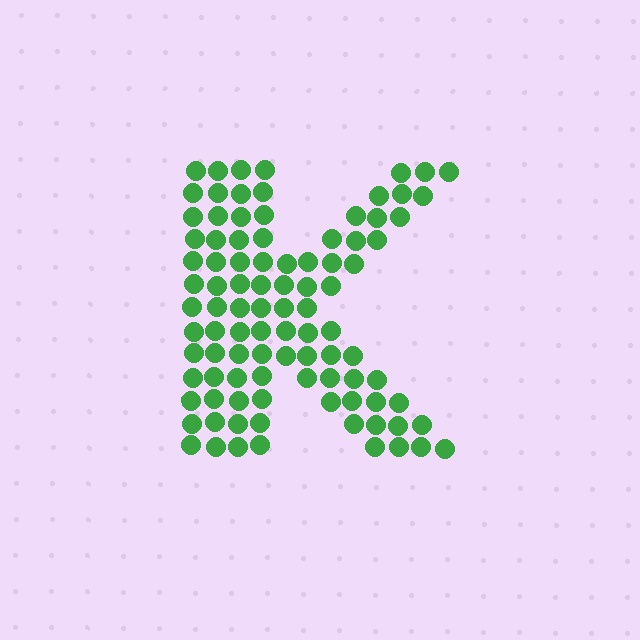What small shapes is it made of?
It is made of small circles.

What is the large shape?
The large shape is the letter K.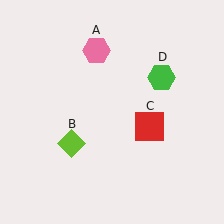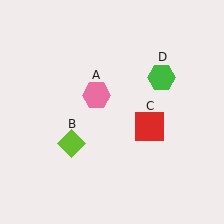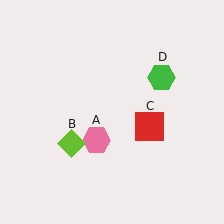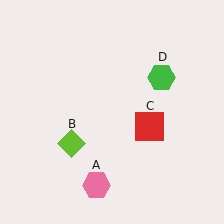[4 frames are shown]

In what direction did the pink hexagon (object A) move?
The pink hexagon (object A) moved down.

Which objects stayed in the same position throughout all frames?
Lime diamond (object B) and red square (object C) and green hexagon (object D) remained stationary.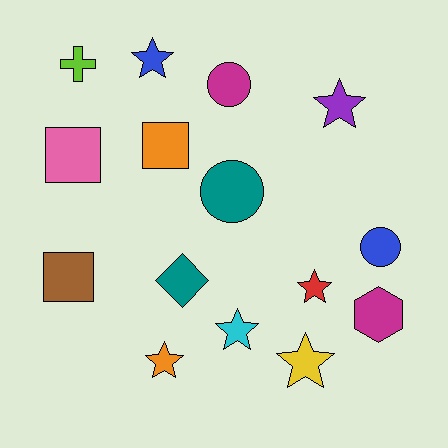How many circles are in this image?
There are 3 circles.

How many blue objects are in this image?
There are 2 blue objects.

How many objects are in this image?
There are 15 objects.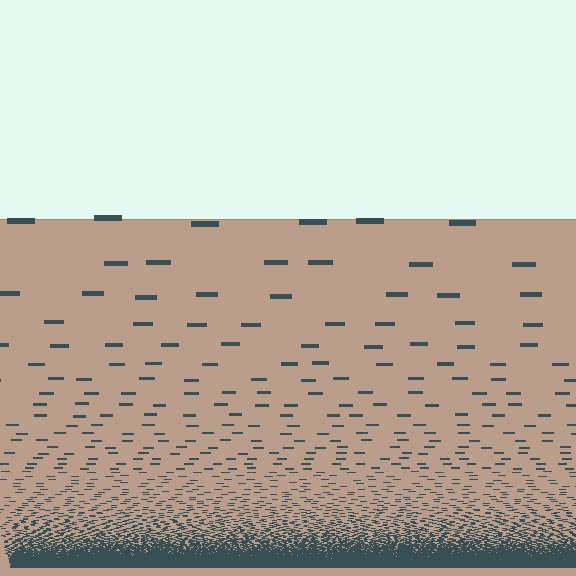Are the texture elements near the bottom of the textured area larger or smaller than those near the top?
Smaller. The gradient is inverted — elements near the bottom are smaller and denser.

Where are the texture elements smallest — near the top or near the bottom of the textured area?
Near the bottom.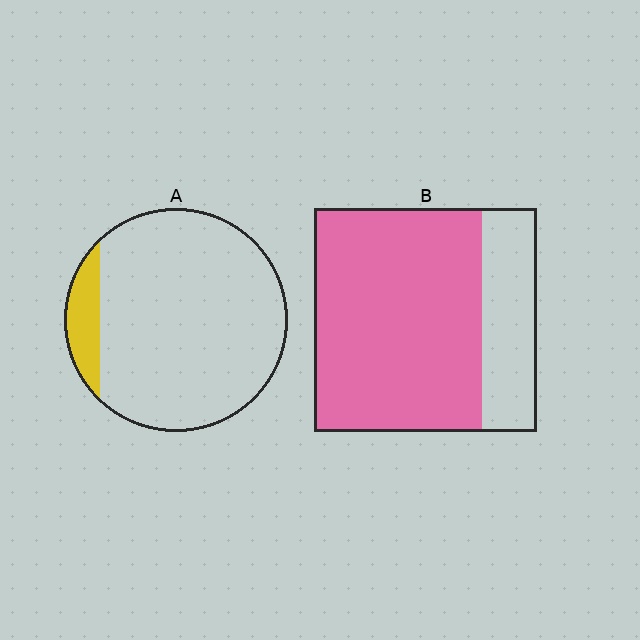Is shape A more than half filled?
No.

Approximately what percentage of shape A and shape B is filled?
A is approximately 10% and B is approximately 75%.